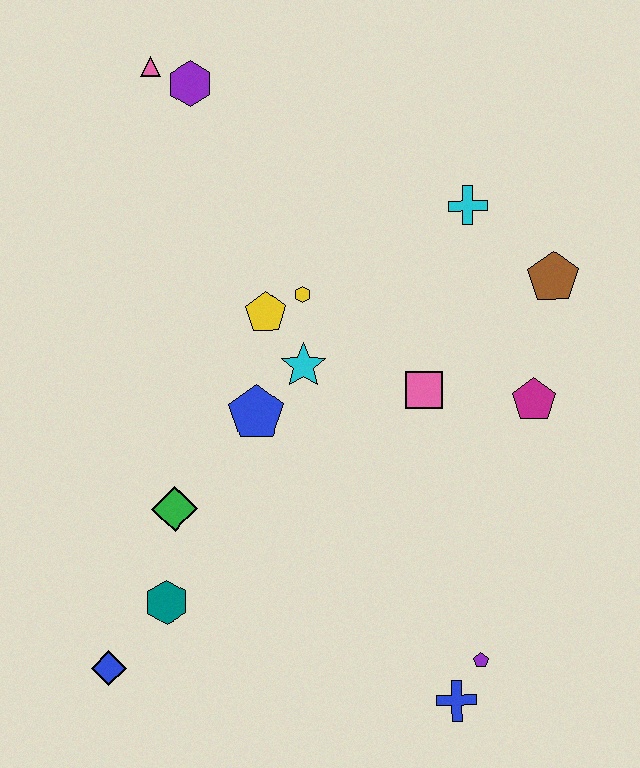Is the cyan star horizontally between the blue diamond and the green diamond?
No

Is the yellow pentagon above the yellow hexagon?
No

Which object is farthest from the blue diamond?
The pink triangle is farthest from the blue diamond.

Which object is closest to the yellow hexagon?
The yellow pentagon is closest to the yellow hexagon.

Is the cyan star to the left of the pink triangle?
No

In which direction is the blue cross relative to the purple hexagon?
The blue cross is below the purple hexagon.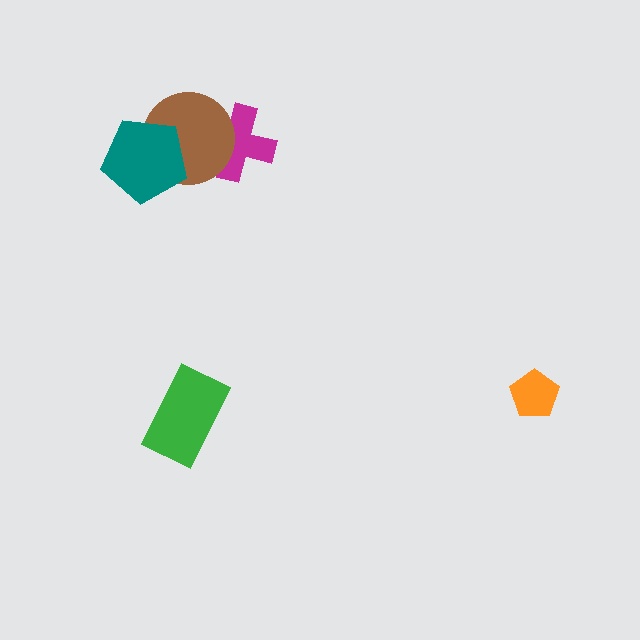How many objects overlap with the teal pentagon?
1 object overlaps with the teal pentagon.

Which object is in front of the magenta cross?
The brown circle is in front of the magenta cross.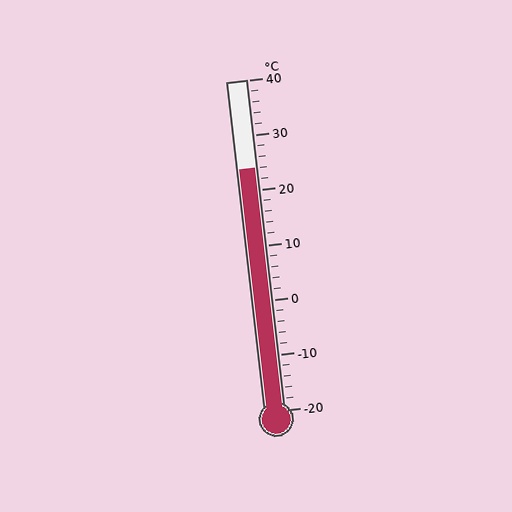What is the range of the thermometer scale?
The thermometer scale ranges from -20°C to 40°C.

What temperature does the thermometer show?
The thermometer shows approximately 24°C.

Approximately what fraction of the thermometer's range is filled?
The thermometer is filled to approximately 75% of its range.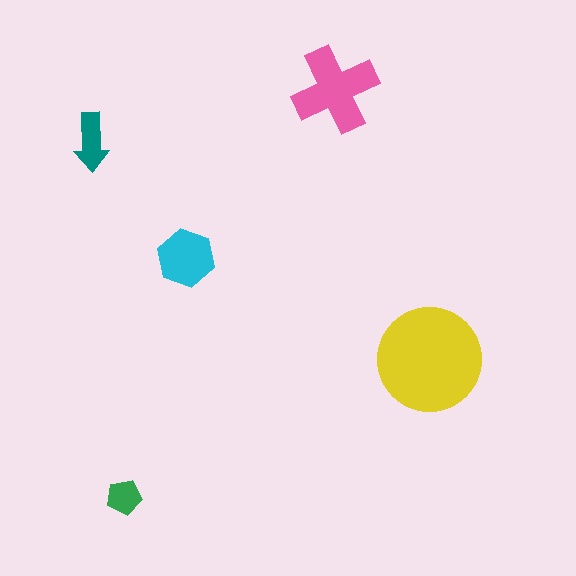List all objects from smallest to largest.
The green pentagon, the teal arrow, the cyan hexagon, the pink cross, the yellow circle.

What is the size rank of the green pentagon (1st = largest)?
5th.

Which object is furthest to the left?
The teal arrow is leftmost.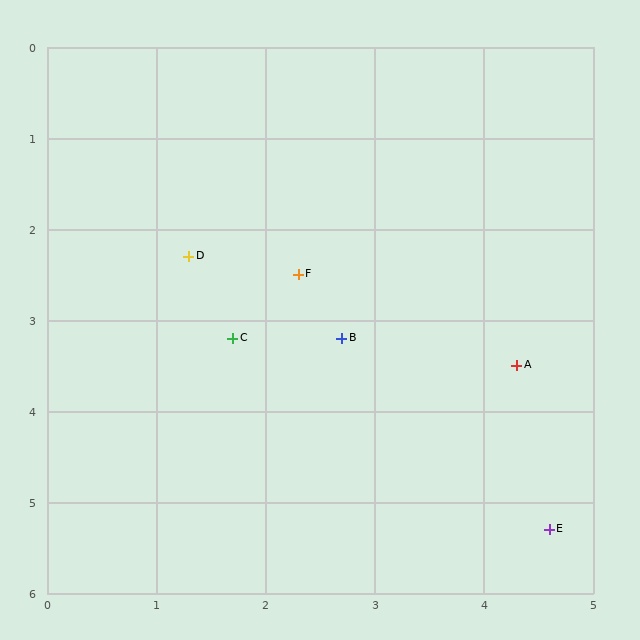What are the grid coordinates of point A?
Point A is at approximately (4.3, 3.5).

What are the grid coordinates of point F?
Point F is at approximately (2.3, 2.5).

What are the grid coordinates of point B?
Point B is at approximately (2.7, 3.2).